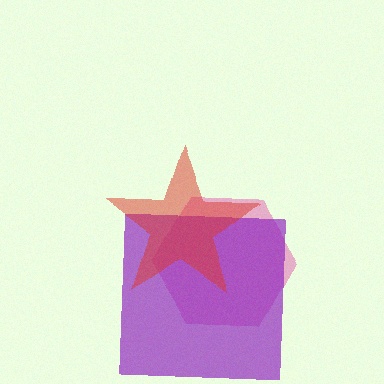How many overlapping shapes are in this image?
There are 3 overlapping shapes in the image.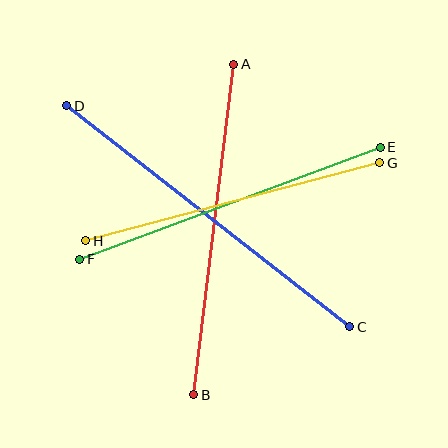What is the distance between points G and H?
The distance is approximately 304 pixels.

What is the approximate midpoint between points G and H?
The midpoint is at approximately (233, 202) pixels.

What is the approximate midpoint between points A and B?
The midpoint is at approximately (214, 230) pixels.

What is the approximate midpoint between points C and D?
The midpoint is at approximately (208, 216) pixels.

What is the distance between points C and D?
The distance is approximately 359 pixels.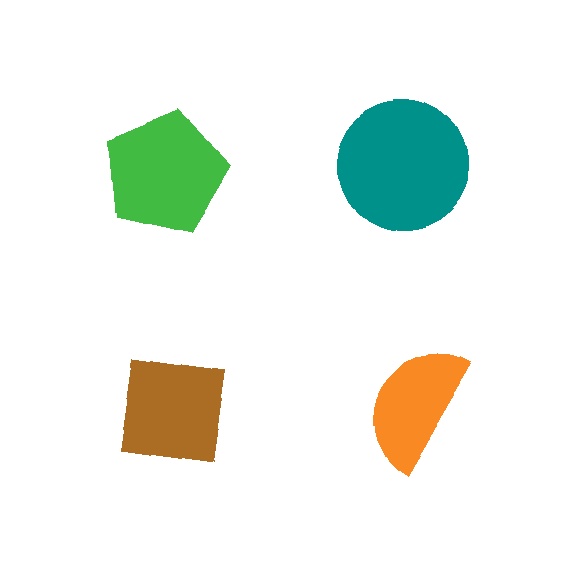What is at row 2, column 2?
An orange semicircle.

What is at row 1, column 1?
A green pentagon.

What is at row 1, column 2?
A teal circle.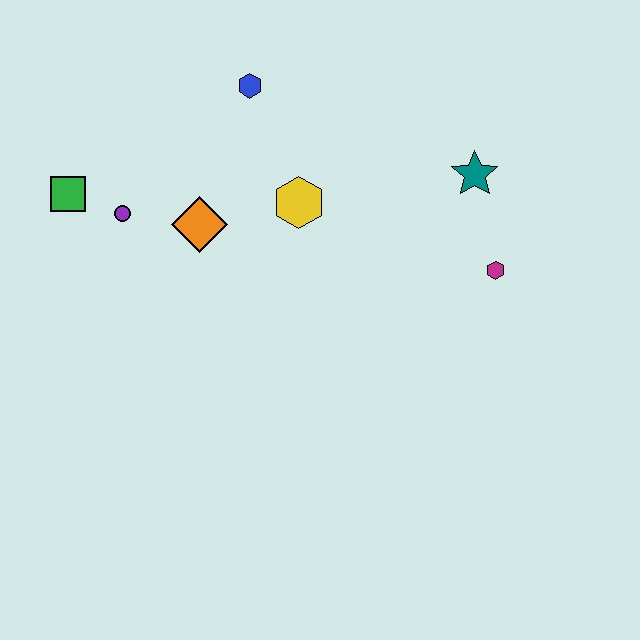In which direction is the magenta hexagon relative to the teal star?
The magenta hexagon is below the teal star.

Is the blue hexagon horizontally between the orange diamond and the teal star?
Yes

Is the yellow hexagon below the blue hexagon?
Yes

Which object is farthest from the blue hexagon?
The magenta hexagon is farthest from the blue hexagon.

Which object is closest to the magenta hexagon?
The teal star is closest to the magenta hexagon.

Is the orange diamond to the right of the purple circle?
Yes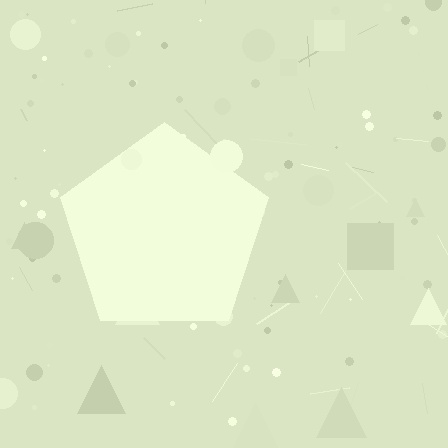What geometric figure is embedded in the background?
A pentagon is embedded in the background.